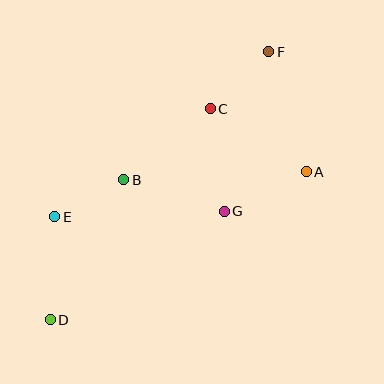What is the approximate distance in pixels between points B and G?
The distance between B and G is approximately 105 pixels.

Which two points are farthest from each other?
Points D and F are farthest from each other.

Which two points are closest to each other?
Points B and E are closest to each other.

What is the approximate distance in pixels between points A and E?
The distance between A and E is approximately 256 pixels.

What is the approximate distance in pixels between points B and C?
The distance between B and C is approximately 112 pixels.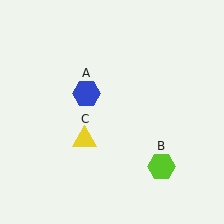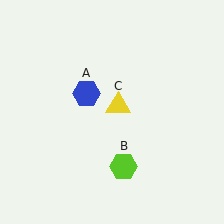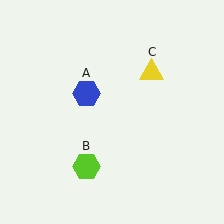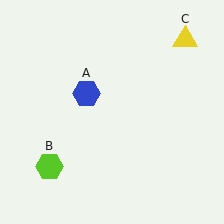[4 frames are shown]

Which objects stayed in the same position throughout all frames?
Blue hexagon (object A) remained stationary.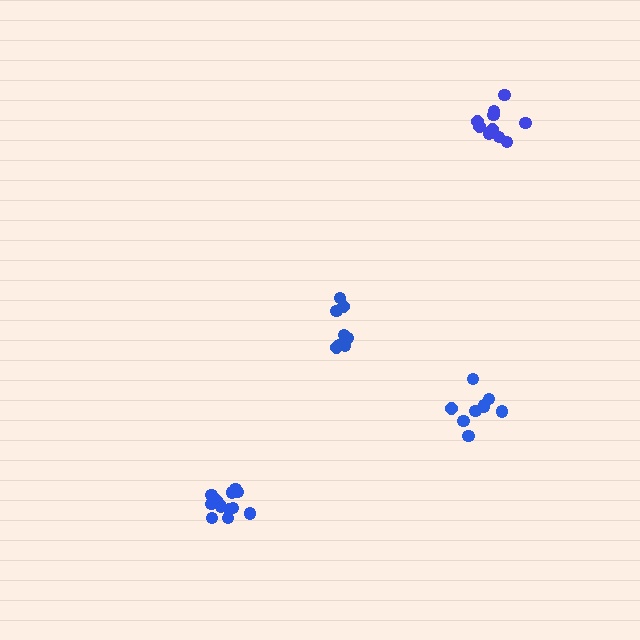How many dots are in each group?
Group 1: 10 dots, Group 2: 9 dots, Group 3: 13 dots, Group 4: 9 dots (41 total).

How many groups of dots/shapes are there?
There are 4 groups.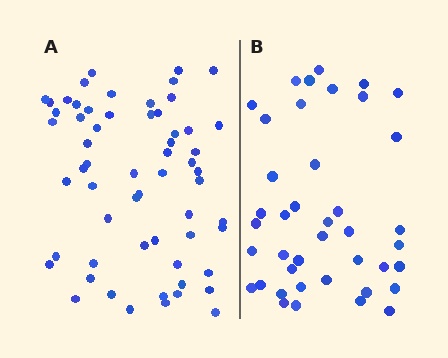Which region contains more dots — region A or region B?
Region A (the left region) has more dots.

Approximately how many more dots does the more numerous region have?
Region A has approximately 20 more dots than region B.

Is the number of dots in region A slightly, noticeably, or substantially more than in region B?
Region A has substantially more. The ratio is roughly 1.5 to 1.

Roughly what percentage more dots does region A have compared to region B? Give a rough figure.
About 45% more.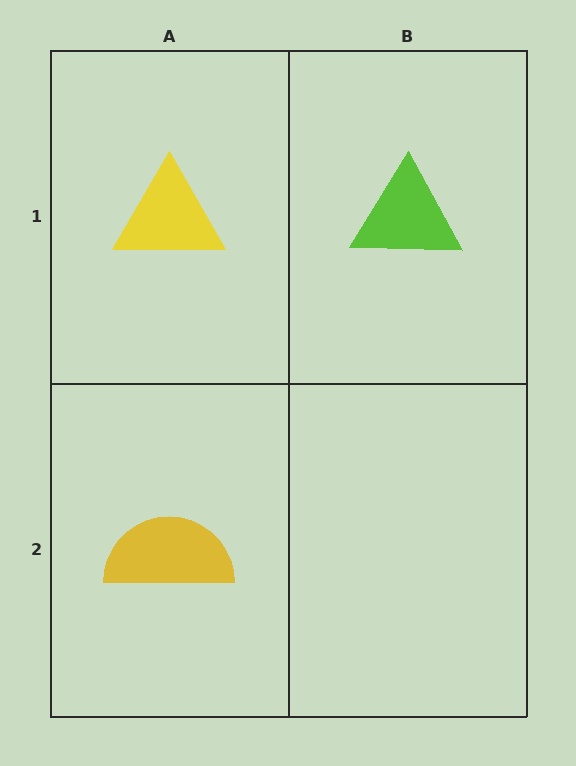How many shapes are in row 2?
1 shape.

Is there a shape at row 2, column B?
No, that cell is empty.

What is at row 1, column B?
A lime triangle.